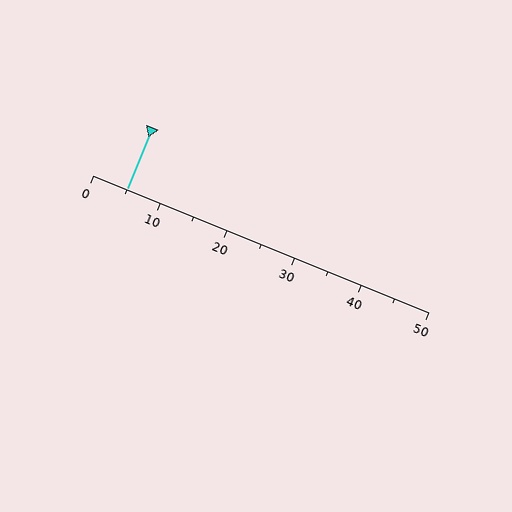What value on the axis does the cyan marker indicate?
The marker indicates approximately 5.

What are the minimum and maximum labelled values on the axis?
The axis runs from 0 to 50.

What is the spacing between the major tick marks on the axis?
The major ticks are spaced 10 apart.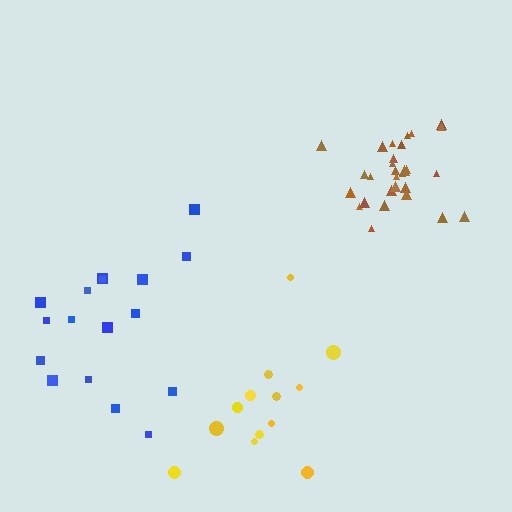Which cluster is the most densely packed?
Brown.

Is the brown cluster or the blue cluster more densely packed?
Brown.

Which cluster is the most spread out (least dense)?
Yellow.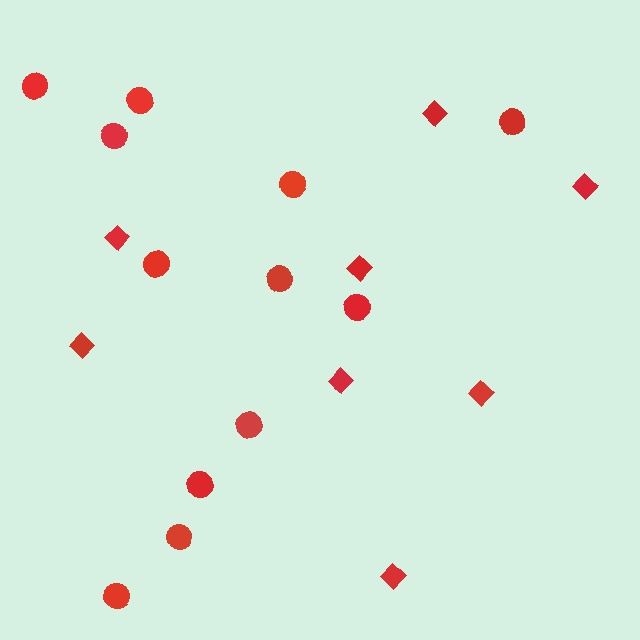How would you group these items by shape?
There are 2 groups: one group of diamonds (8) and one group of circles (12).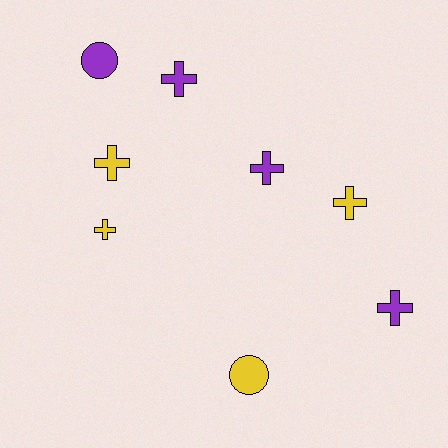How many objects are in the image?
There are 8 objects.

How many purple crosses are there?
There are 3 purple crosses.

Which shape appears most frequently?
Cross, with 6 objects.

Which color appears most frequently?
Yellow, with 4 objects.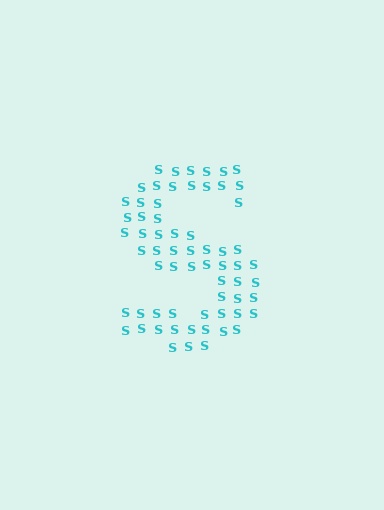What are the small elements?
The small elements are letter S's.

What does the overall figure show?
The overall figure shows the letter S.